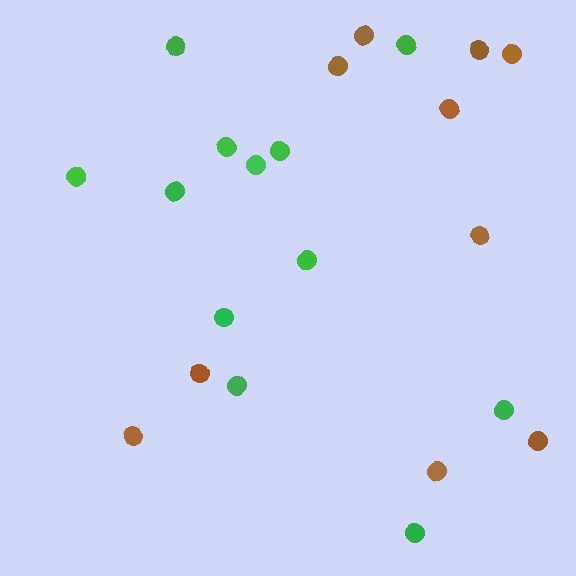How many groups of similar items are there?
There are 2 groups: one group of brown circles (10) and one group of green circles (12).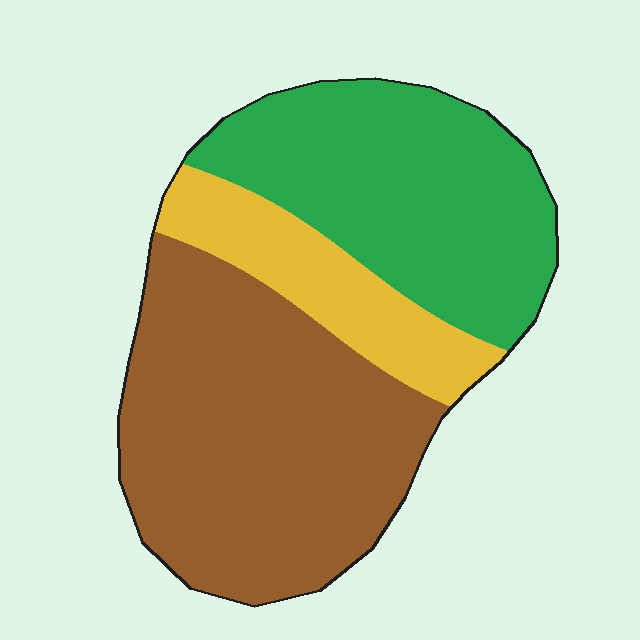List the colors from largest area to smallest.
From largest to smallest: brown, green, yellow.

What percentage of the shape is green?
Green takes up about one third (1/3) of the shape.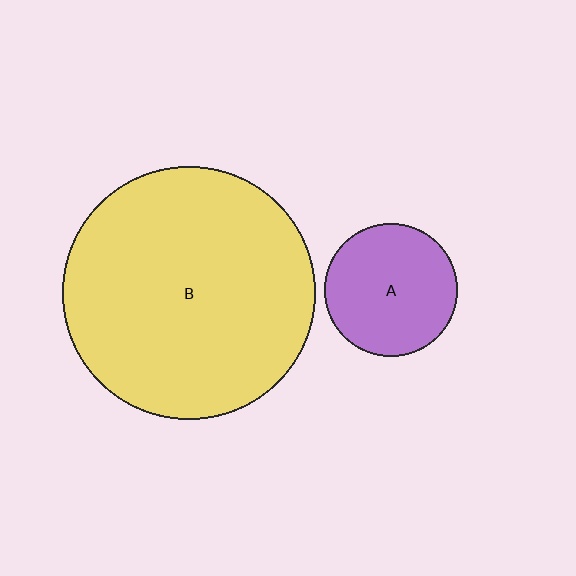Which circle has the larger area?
Circle B (yellow).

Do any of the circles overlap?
No, none of the circles overlap.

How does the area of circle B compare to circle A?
Approximately 3.6 times.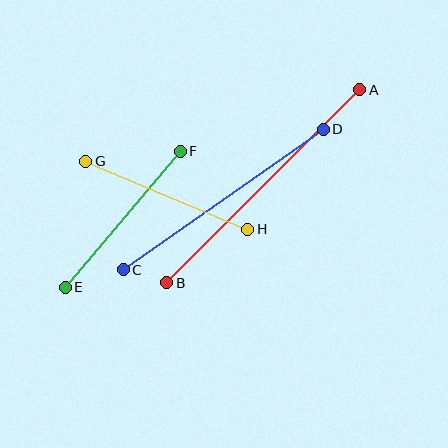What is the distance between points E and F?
The distance is approximately 178 pixels.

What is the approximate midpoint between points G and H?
The midpoint is at approximately (167, 195) pixels.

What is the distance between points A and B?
The distance is approximately 273 pixels.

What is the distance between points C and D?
The distance is approximately 245 pixels.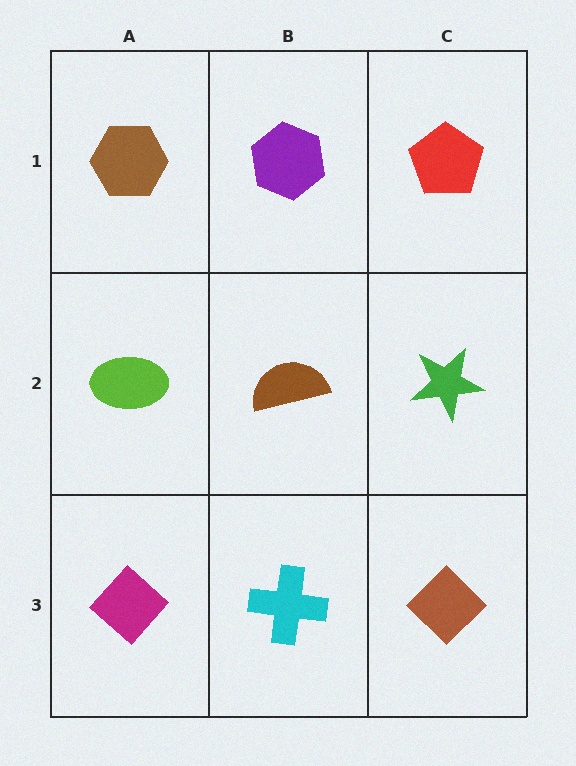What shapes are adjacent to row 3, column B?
A brown semicircle (row 2, column B), a magenta diamond (row 3, column A), a brown diamond (row 3, column C).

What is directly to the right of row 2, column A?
A brown semicircle.